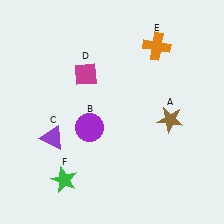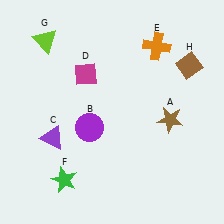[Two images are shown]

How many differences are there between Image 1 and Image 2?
There are 2 differences between the two images.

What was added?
A lime triangle (G), a brown diamond (H) were added in Image 2.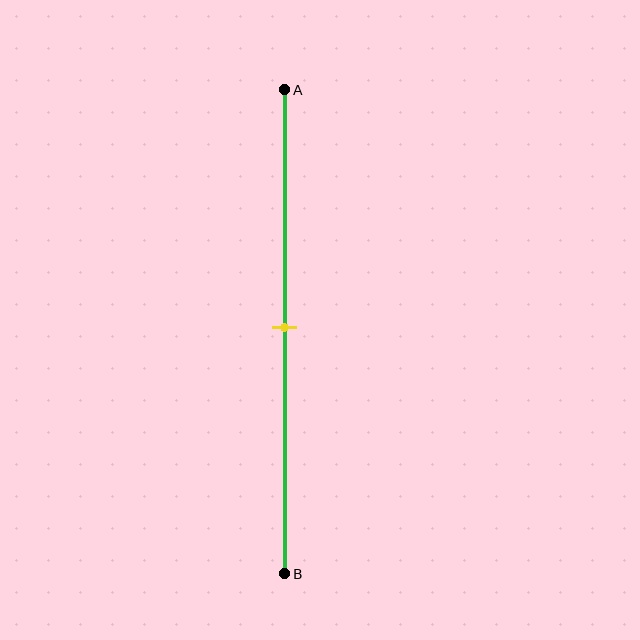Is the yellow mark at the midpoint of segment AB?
Yes, the mark is approximately at the midpoint.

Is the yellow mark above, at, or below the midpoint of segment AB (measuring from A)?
The yellow mark is approximately at the midpoint of segment AB.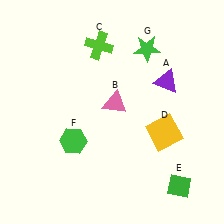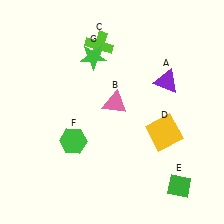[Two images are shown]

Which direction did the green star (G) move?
The green star (G) moved left.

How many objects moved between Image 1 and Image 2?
1 object moved between the two images.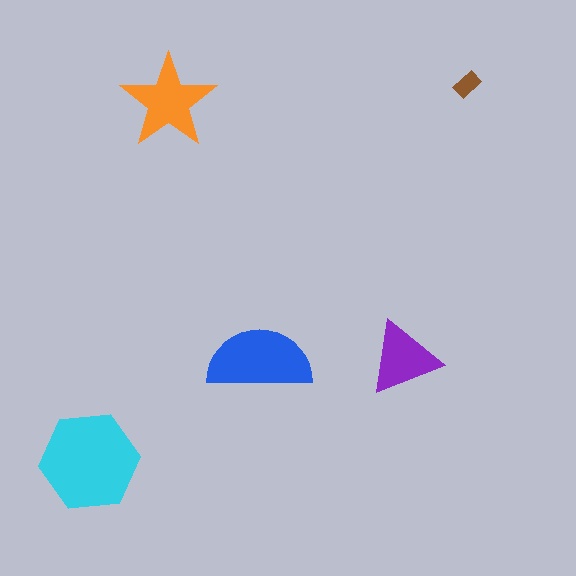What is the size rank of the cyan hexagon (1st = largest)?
1st.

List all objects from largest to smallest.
The cyan hexagon, the blue semicircle, the orange star, the purple triangle, the brown rectangle.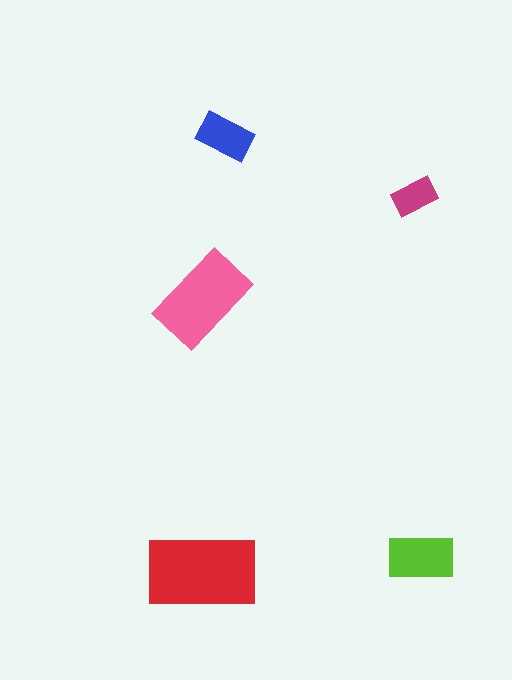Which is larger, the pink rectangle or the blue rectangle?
The pink one.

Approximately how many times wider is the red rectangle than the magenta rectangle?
About 2.5 times wider.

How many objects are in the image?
There are 5 objects in the image.